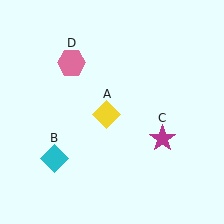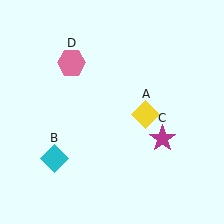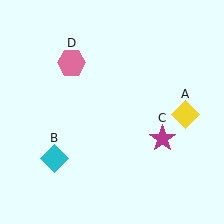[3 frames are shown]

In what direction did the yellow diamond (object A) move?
The yellow diamond (object A) moved right.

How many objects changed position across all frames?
1 object changed position: yellow diamond (object A).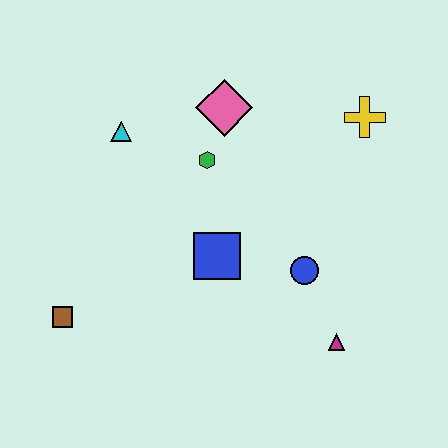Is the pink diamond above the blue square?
Yes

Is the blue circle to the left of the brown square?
No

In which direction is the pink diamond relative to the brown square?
The pink diamond is above the brown square.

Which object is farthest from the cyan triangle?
The magenta triangle is farthest from the cyan triangle.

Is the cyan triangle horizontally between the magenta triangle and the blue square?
No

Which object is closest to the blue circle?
The magenta triangle is closest to the blue circle.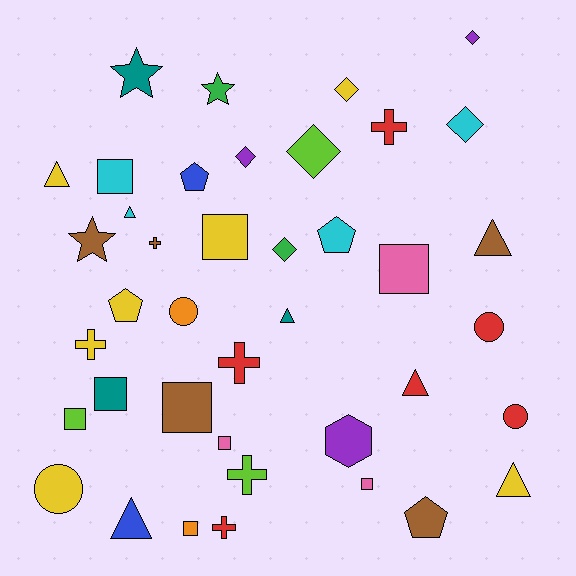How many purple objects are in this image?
There are 3 purple objects.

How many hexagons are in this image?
There is 1 hexagon.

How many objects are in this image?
There are 40 objects.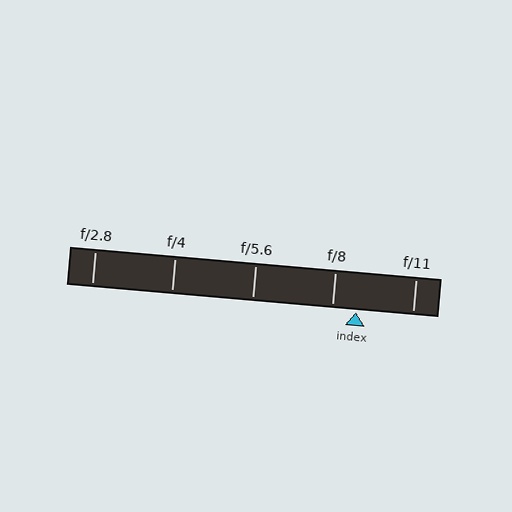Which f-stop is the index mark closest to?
The index mark is closest to f/8.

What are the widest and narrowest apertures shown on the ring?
The widest aperture shown is f/2.8 and the narrowest is f/11.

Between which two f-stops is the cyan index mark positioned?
The index mark is between f/8 and f/11.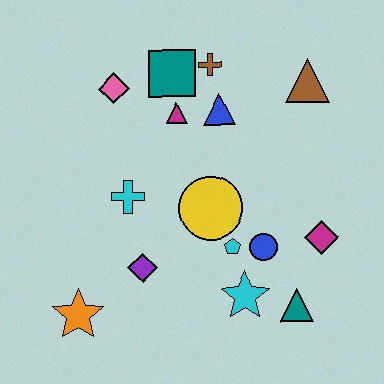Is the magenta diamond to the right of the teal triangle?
Yes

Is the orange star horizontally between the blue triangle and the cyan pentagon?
No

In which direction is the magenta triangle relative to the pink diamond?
The magenta triangle is to the right of the pink diamond.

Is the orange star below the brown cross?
Yes